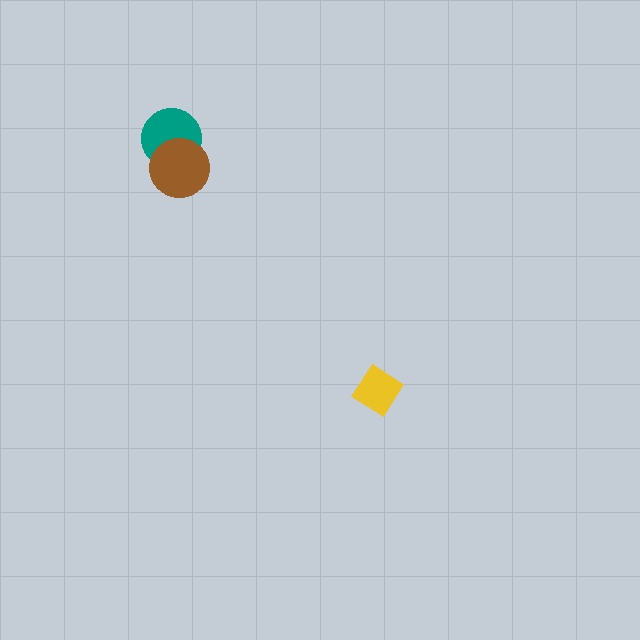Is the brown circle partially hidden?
No, no other shape covers it.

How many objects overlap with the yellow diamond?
0 objects overlap with the yellow diamond.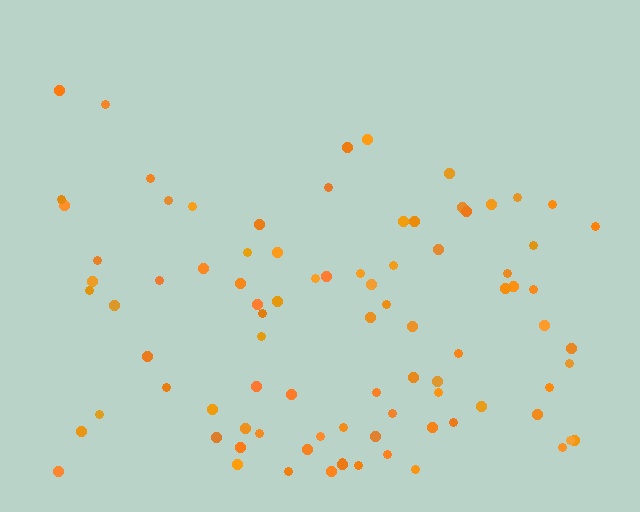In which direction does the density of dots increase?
From top to bottom, with the bottom side densest.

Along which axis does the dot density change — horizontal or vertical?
Vertical.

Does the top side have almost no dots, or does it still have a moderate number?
Still a moderate number, just noticeably fewer than the bottom.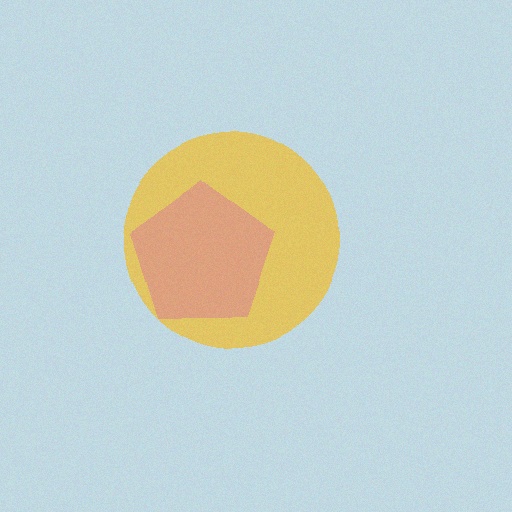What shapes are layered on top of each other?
The layered shapes are: a yellow circle, a pink pentagon.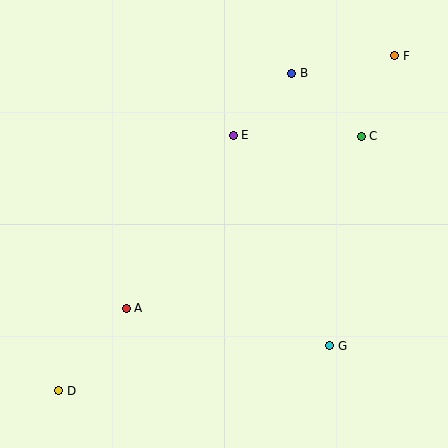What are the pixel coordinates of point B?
Point B is at (292, 73).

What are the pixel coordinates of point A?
Point A is at (126, 308).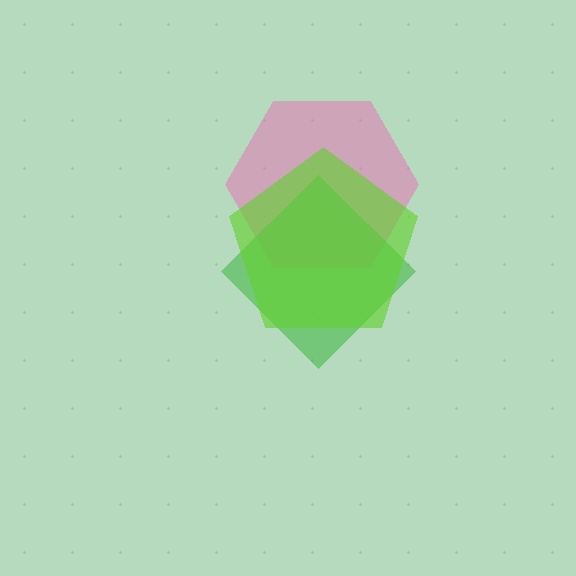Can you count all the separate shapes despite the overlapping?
Yes, there are 3 separate shapes.